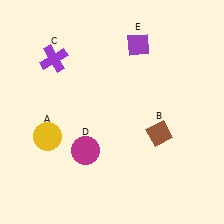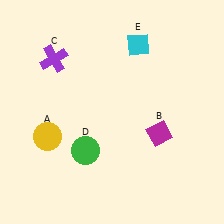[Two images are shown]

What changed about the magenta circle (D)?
In Image 1, D is magenta. In Image 2, it changed to green.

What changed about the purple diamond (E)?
In Image 1, E is purple. In Image 2, it changed to cyan.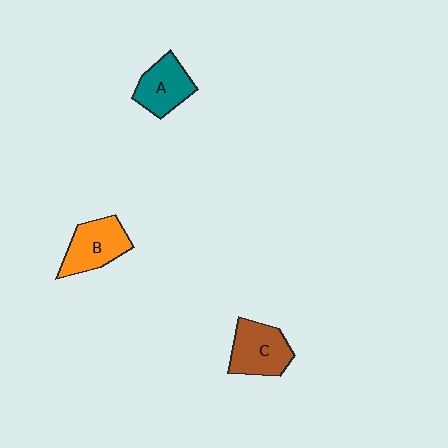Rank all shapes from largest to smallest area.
From largest to smallest: C (brown), B (orange), A (teal).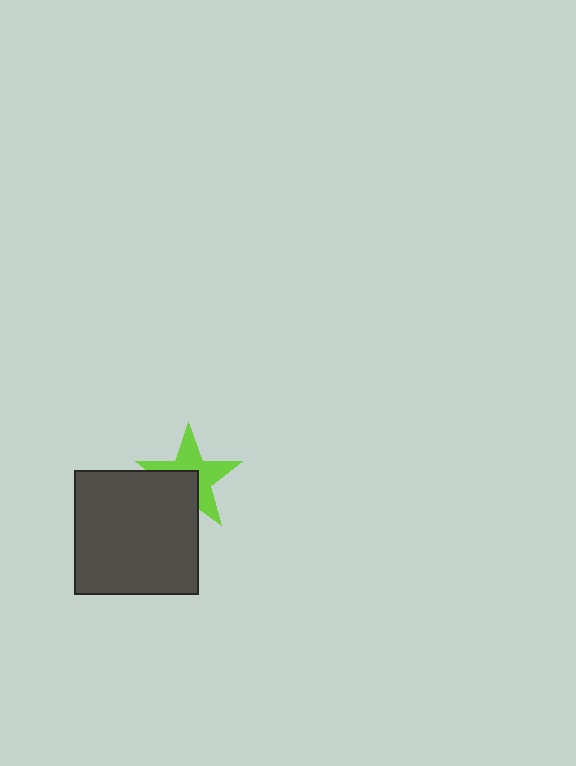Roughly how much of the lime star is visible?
About half of it is visible (roughly 58%).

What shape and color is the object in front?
The object in front is a dark gray square.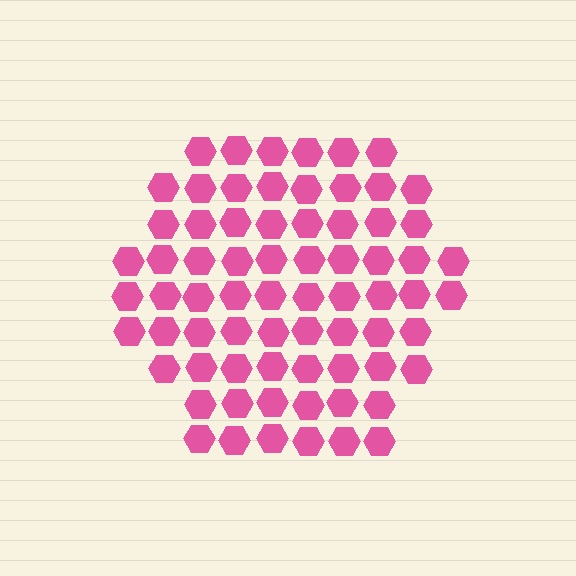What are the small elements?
The small elements are hexagons.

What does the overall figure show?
The overall figure shows a hexagon.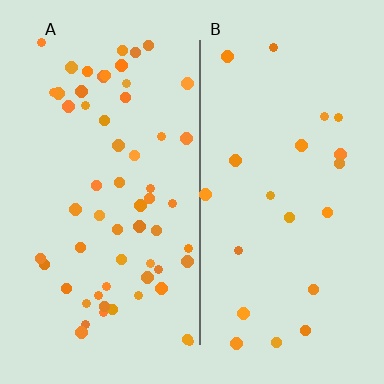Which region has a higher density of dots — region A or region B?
A (the left).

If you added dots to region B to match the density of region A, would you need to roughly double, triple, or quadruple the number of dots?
Approximately triple.